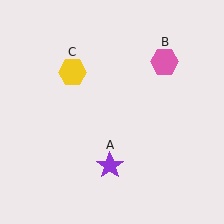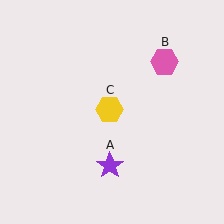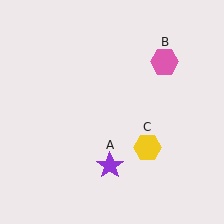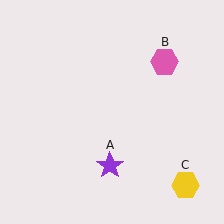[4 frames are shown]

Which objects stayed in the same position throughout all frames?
Purple star (object A) and pink hexagon (object B) remained stationary.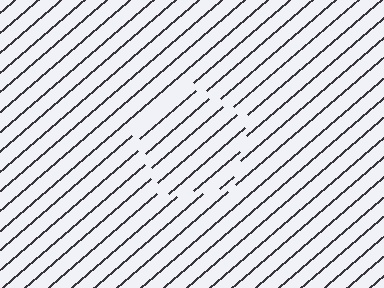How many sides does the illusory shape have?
5 sides — the line-ends trace a pentagon.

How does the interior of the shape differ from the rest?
The interior of the shape contains the same grating, shifted by half a period — the contour is defined by the phase discontinuity where line-ends from the inner and outer gratings abut.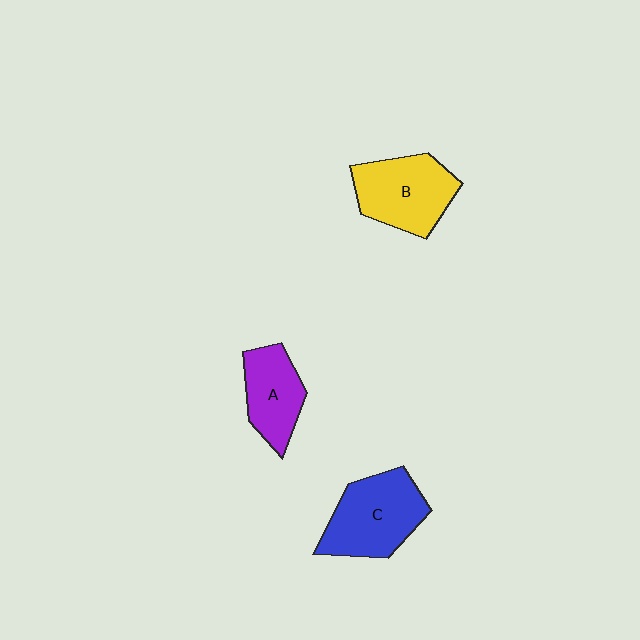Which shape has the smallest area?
Shape A (purple).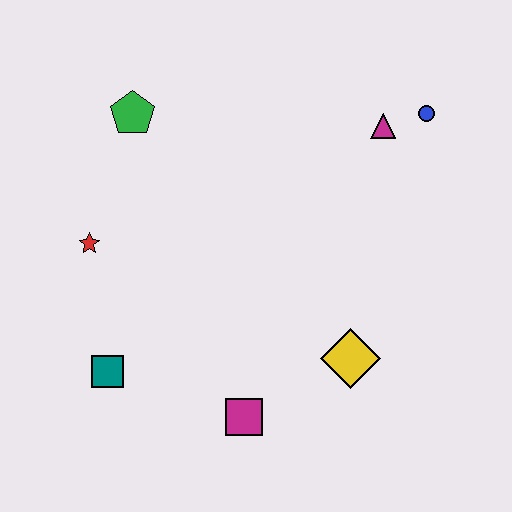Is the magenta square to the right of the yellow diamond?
No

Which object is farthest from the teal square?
The blue circle is farthest from the teal square.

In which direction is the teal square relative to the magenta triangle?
The teal square is to the left of the magenta triangle.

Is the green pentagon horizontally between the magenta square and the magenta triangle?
No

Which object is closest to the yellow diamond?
The magenta square is closest to the yellow diamond.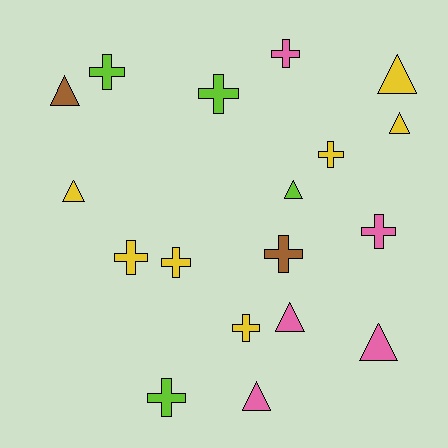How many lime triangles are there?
There is 1 lime triangle.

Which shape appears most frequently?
Cross, with 10 objects.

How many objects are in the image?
There are 18 objects.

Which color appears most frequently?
Yellow, with 7 objects.